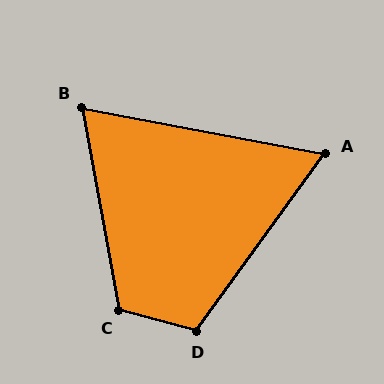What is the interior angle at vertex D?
Approximately 111 degrees (obtuse).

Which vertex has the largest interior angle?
C, at approximately 115 degrees.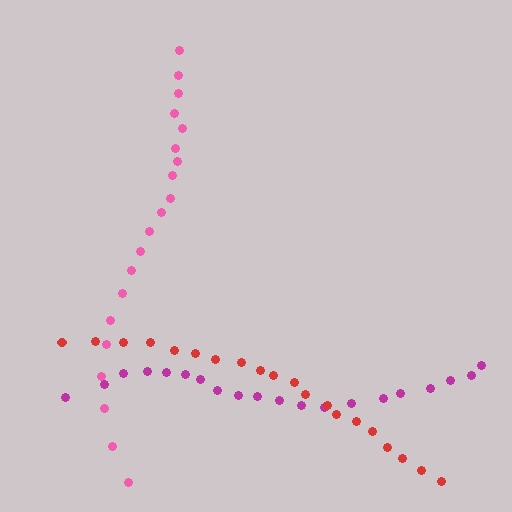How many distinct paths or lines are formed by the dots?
There are 3 distinct paths.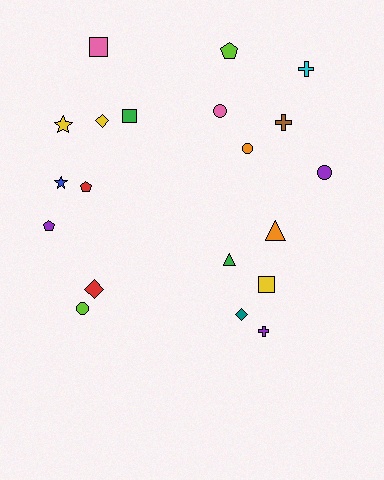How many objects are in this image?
There are 20 objects.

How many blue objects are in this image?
There is 1 blue object.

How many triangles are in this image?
There are 2 triangles.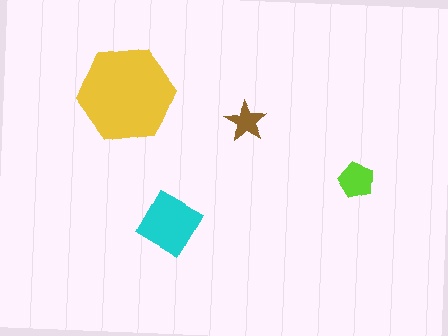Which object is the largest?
The yellow hexagon.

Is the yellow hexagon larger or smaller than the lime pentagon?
Larger.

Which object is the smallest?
The brown star.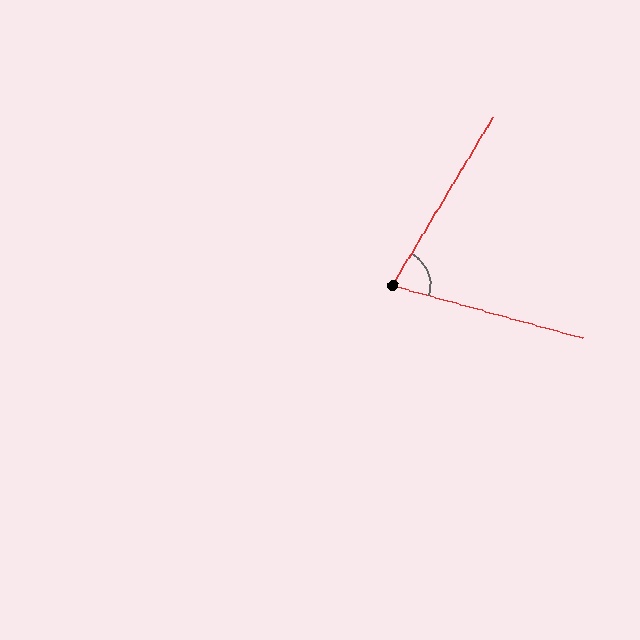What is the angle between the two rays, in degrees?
Approximately 75 degrees.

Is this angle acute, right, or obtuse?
It is acute.